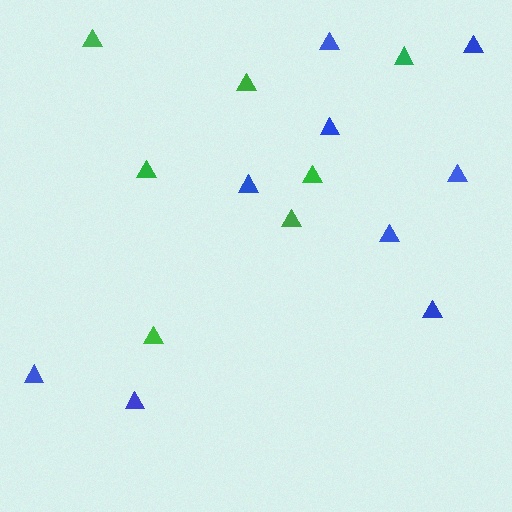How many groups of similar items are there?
There are 2 groups: one group of green triangles (7) and one group of blue triangles (9).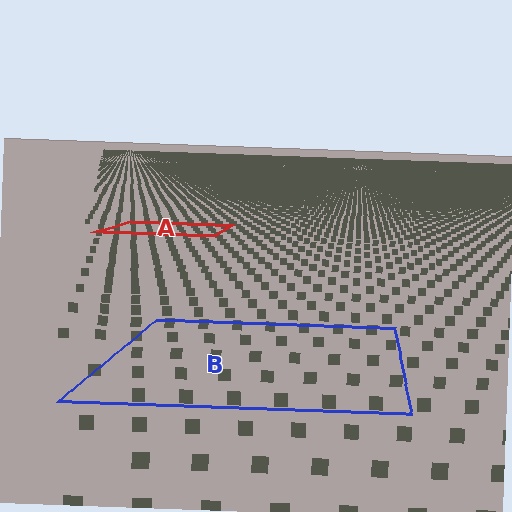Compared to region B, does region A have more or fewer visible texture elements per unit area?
Region A has more texture elements per unit area — they are packed more densely because it is farther away.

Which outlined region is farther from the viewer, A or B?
Region A is farther from the viewer — the texture elements inside it appear smaller and more densely packed.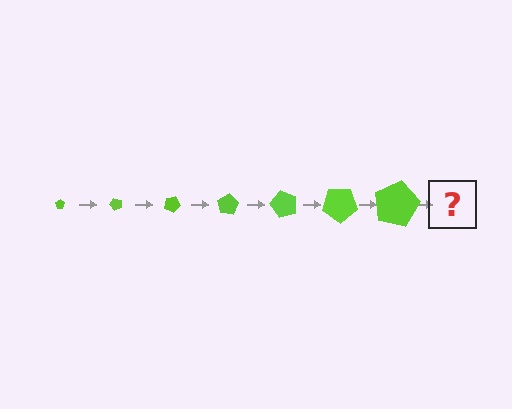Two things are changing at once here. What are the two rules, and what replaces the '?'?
The two rules are that the pentagon grows larger each step and it rotates 50 degrees each step. The '?' should be a pentagon, larger than the previous one and rotated 350 degrees from the start.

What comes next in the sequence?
The next element should be a pentagon, larger than the previous one and rotated 350 degrees from the start.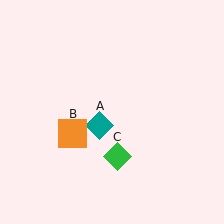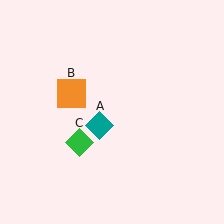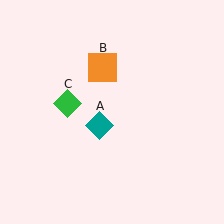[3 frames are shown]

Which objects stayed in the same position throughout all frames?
Teal diamond (object A) remained stationary.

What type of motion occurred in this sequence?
The orange square (object B), green diamond (object C) rotated clockwise around the center of the scene.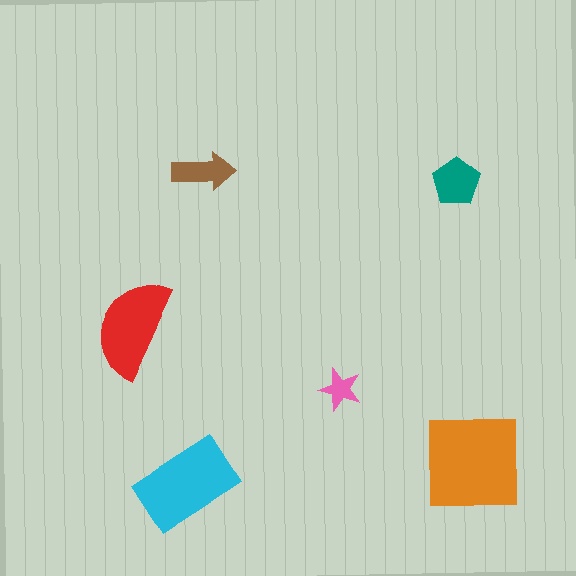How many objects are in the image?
There are 6 objects in the image.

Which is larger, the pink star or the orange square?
The orange square.